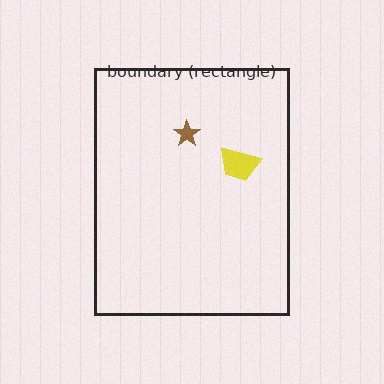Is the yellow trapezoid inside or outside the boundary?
Inside.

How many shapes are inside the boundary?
2 inside, 0 outside.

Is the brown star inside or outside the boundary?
Inside.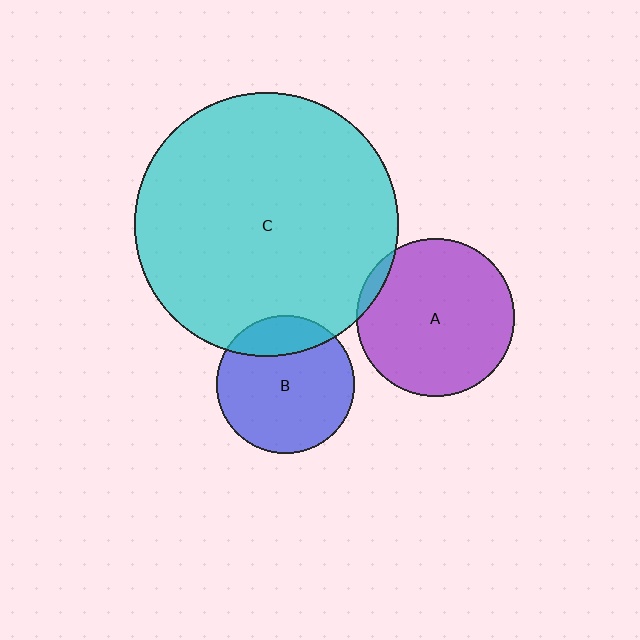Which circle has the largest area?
Circle C (cyan).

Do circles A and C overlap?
Yes.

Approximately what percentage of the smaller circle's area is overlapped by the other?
Approximately 5%.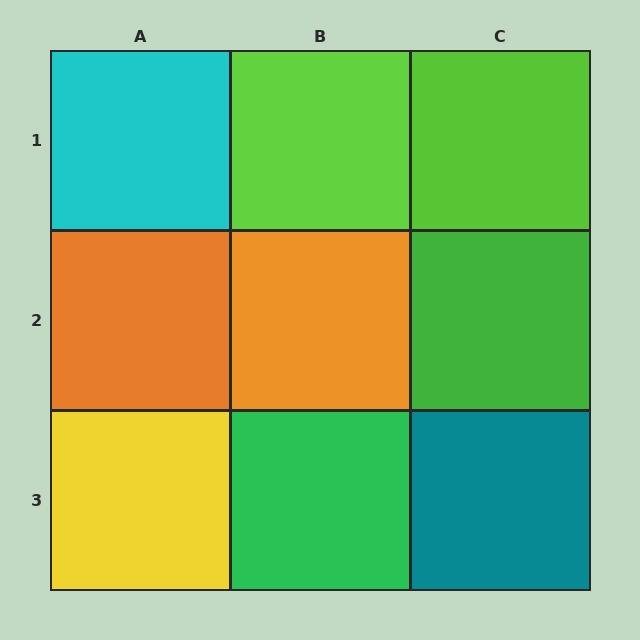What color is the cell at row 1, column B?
Lime.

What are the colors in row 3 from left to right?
Yellow, green, teal.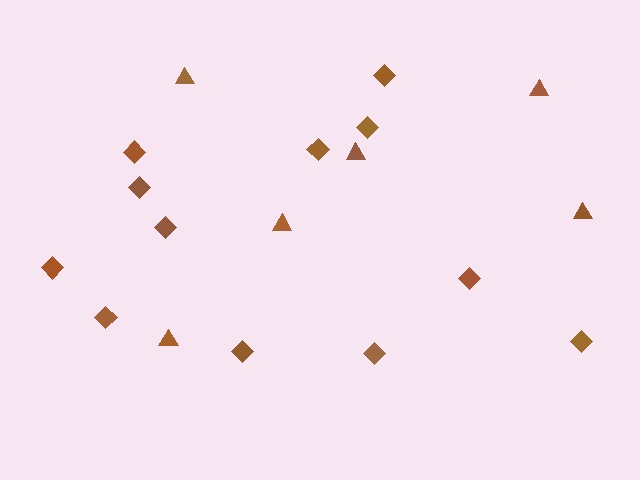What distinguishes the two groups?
There are 2 groups: one group of diamonds (12) and one group of triangles (6).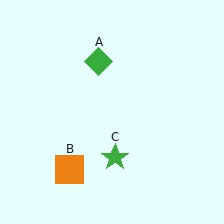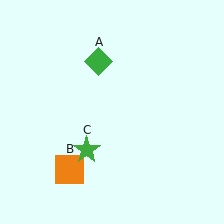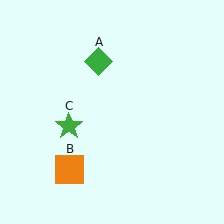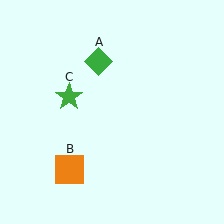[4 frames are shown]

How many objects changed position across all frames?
1 object changed position: green star (object C).